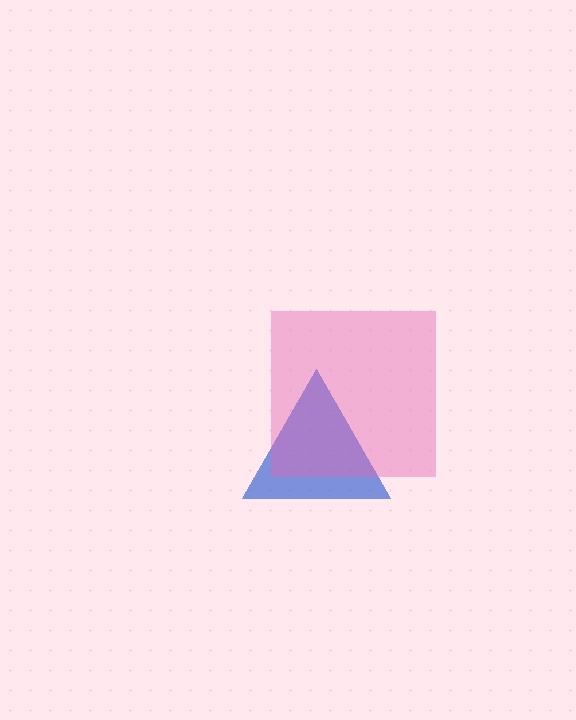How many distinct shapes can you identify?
There are 2 distinct shapes: a blue triangle, a pink square.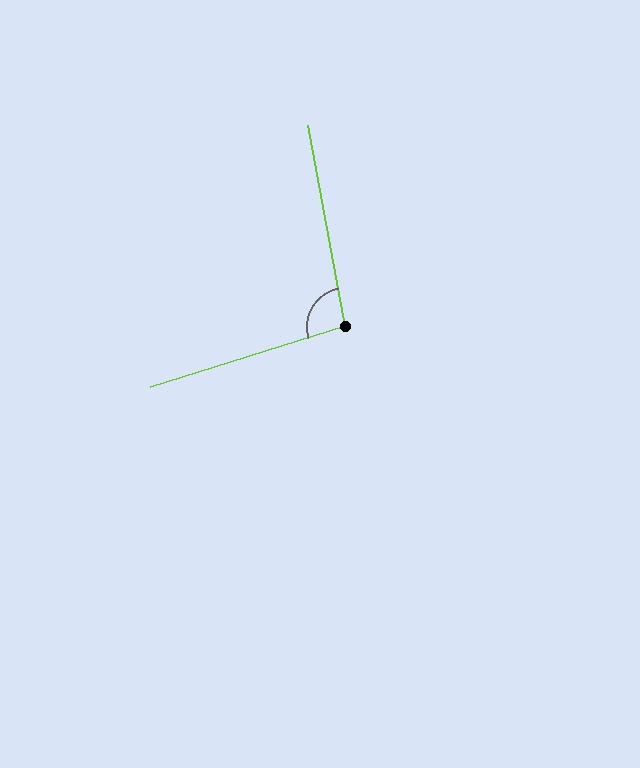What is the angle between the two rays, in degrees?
Approximately 97 degrees.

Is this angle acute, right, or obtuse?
It is obtuse.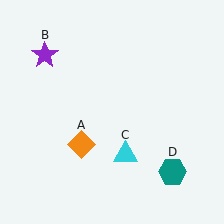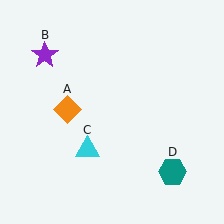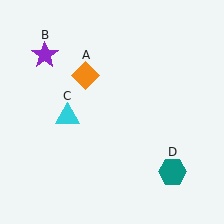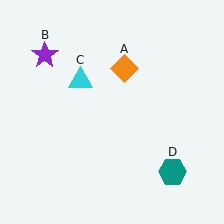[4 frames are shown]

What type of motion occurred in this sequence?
The orange diamond (object A), cyan triangle (object C) rotated clockwise around the center of the scene.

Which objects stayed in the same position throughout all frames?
Purple star (object B) and teal hexagon (object D) remained stationary.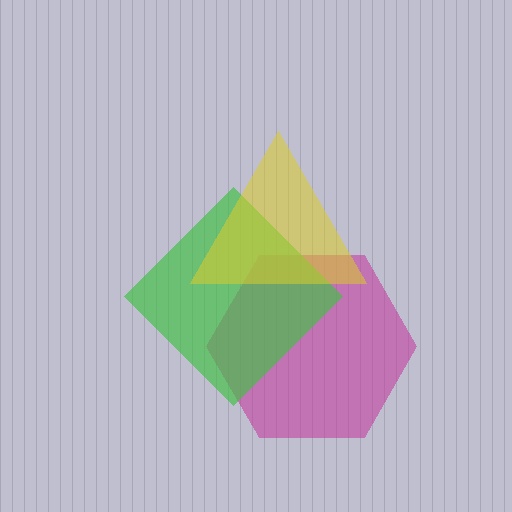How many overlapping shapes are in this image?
There are 3 overlapping shapes in the image.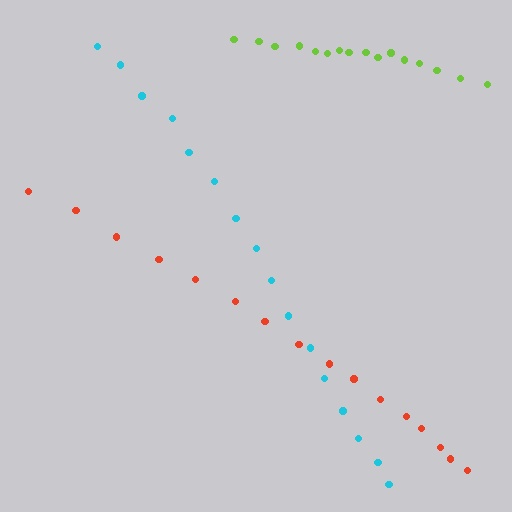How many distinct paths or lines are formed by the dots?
There are 3 distinct paths.